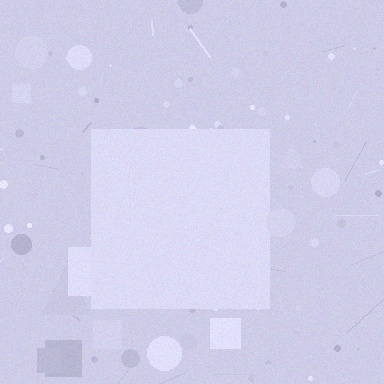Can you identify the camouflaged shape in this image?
The camouflaged shape is a square.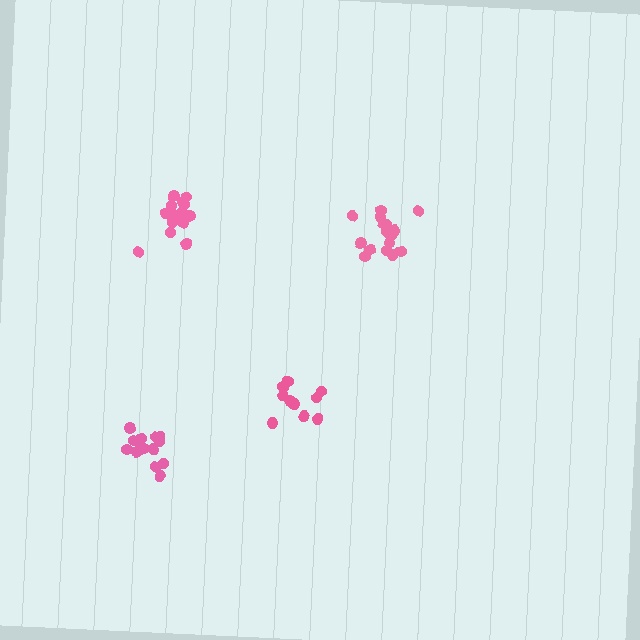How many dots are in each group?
Group 1: 14 dots, Group 2: 17 dots, Group 3: 17 dots, Group 4: 11 dots (59 total).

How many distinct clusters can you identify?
There are 4 distinct clusters.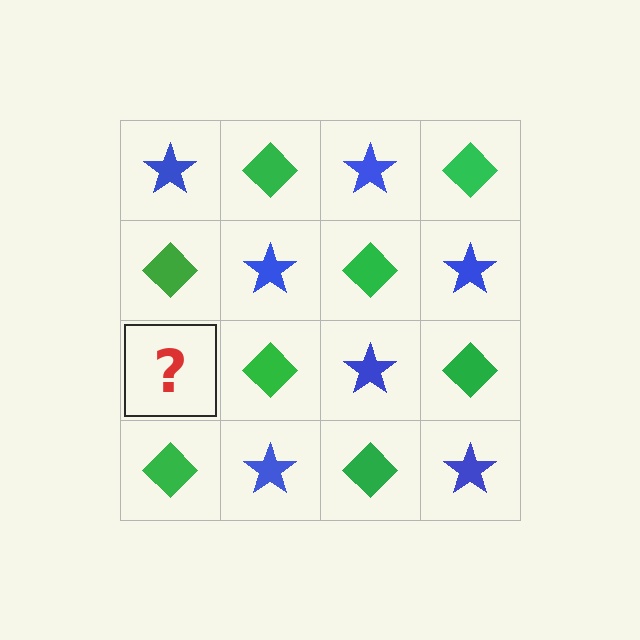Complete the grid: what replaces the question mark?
The question mark should be replaced with a blue star.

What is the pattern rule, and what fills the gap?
The rule is that it alternates blue star and green diamond in a checkerboard pattern. The gap should be filled with a blue star.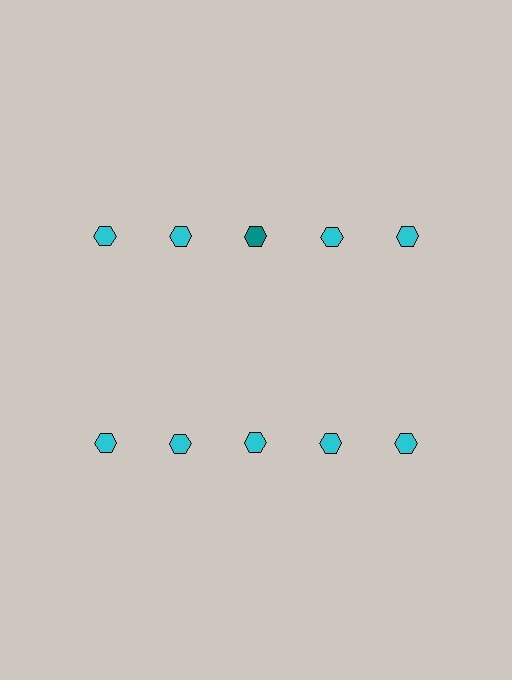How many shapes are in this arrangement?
There are 10 shapes arranged in a grid pattern.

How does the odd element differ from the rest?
It has a different color: teal instead of cyan.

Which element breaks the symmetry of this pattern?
The teal hexagon in the top row, center column breaks the symmetry. All other shapes are cyan hexagons.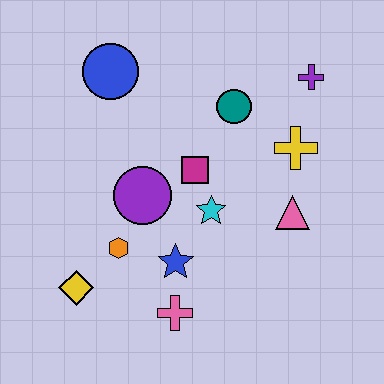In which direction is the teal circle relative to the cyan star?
The teal circle is above the cyan star.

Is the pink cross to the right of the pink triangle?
No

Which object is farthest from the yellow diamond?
The purple cross is farthest from the yellow diamond.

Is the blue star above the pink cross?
Yes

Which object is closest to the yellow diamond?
The orange hexagon is closest to the yellow diamond.